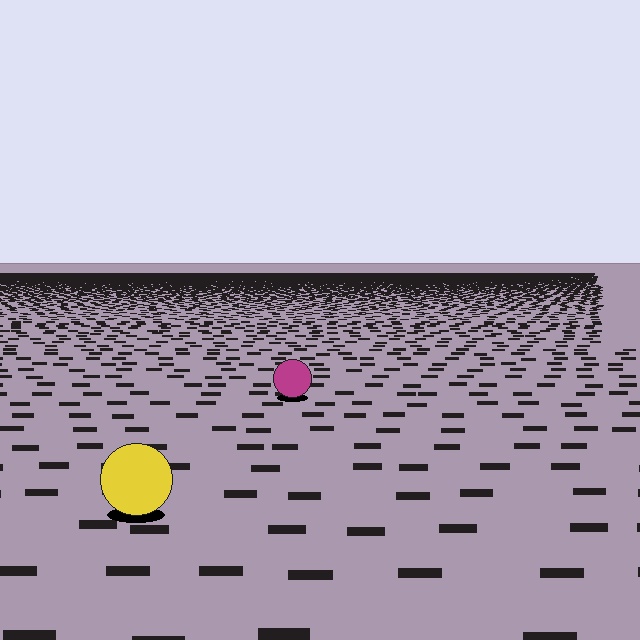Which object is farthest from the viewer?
The magenta circle is farthest from the viewer. It appears smaller and the ground texture around it is denser.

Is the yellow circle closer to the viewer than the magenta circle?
Yes. The yellow circle is closer — you can tell from the texture gradient: the ground texture is coarser near it.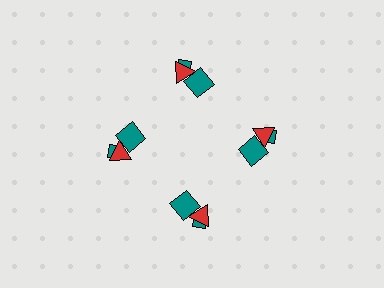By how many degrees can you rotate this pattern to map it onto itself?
The pattern maps onto itself every 90 degrees of rotation.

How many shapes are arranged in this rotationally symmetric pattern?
There are 12 shapes, arranged in 4 groups of 3.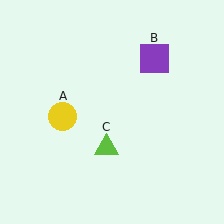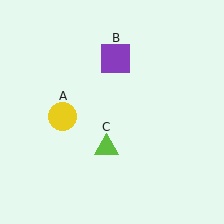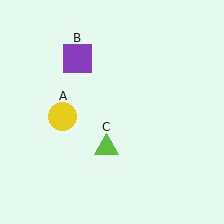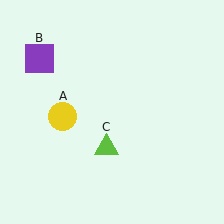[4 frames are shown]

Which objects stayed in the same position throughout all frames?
Yellow circle (object A) and lime triangle (object C) remained stationary.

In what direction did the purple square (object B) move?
The purple square (object B) moved left.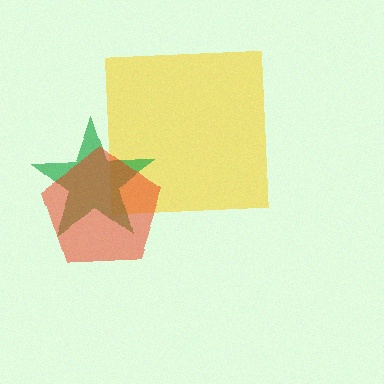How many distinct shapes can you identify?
There are 3 distinct shapes: a yellow square, a green star, a red pentagon.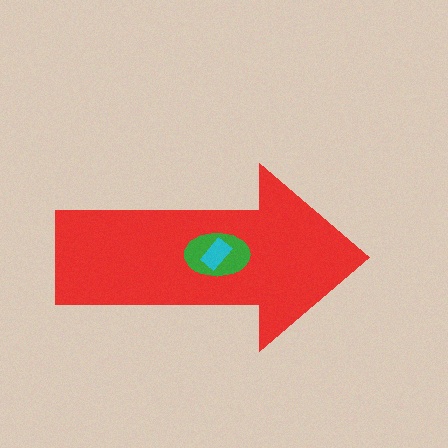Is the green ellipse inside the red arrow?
Yes.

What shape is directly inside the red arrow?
The green ellipse.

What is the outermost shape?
The red arrow.